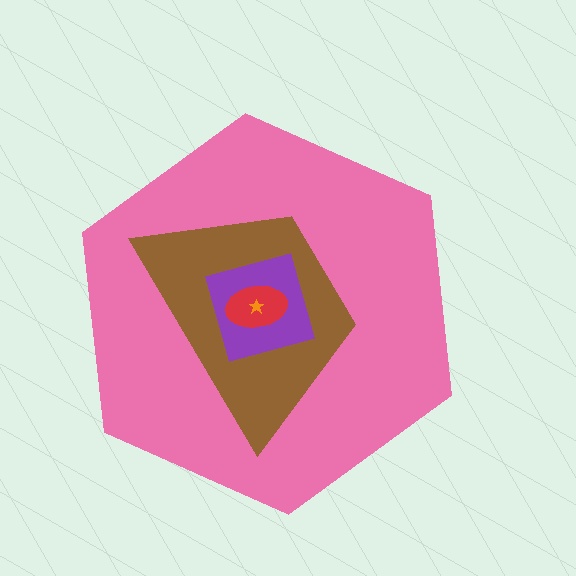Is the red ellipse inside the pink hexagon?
Yes.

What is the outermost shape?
The pink hexagon.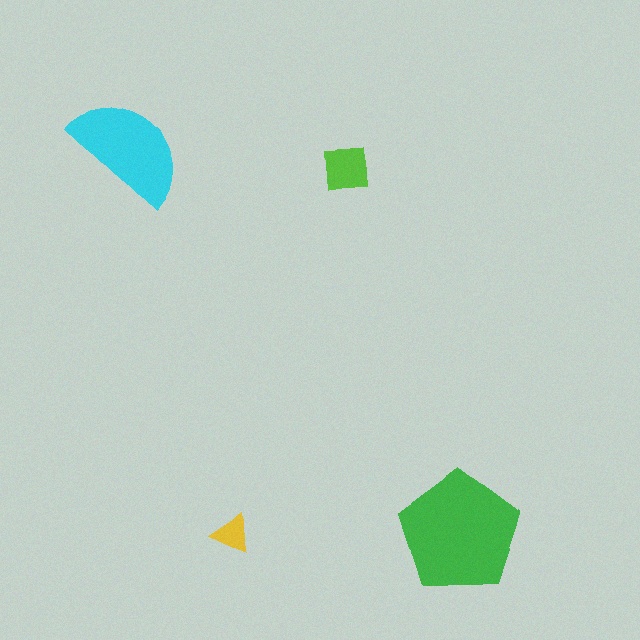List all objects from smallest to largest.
The yellow triangle, the lime square, the cyan semicircle, the green pentagon.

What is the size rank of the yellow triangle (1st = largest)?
4th.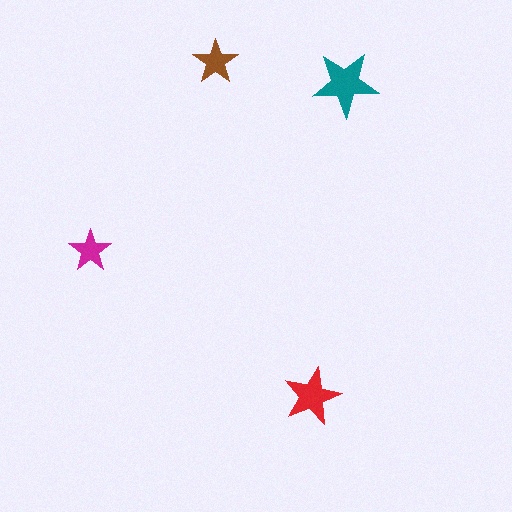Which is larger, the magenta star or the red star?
The red one.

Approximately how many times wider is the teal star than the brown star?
About 1.5 times wider.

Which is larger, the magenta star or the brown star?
The brown one.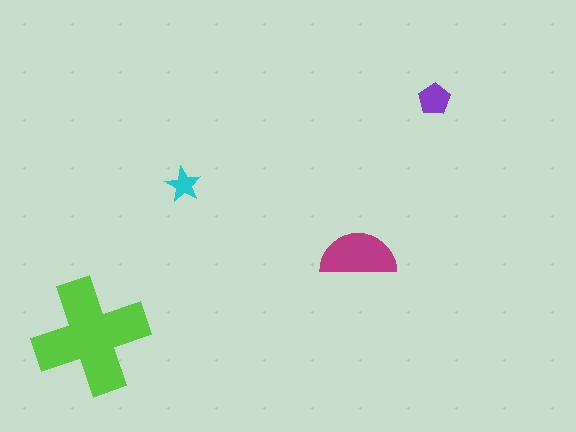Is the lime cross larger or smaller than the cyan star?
Larger.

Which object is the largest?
The lime cross.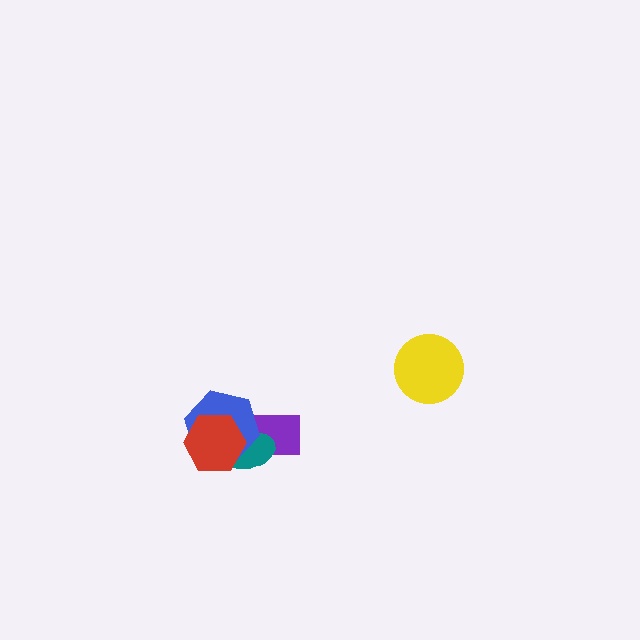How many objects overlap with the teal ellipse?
3 objects overlap with the teal ellipse.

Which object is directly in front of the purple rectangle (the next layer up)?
The teal ellipse is directly in front of the purple rectangle.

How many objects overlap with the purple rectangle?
3 objects overlap with the purple rectangle.